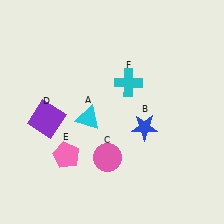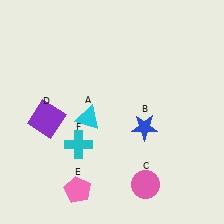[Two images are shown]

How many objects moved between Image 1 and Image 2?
3 objects moved between the two images.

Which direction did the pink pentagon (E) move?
The pink pentagon (E) moved down.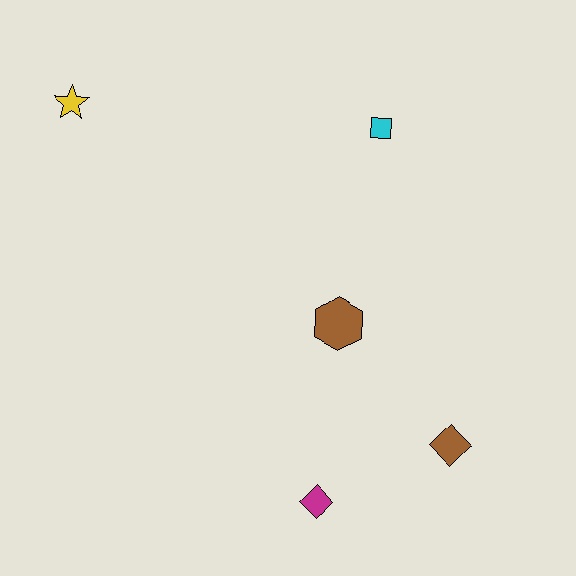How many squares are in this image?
There is 1 square.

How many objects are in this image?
There are 5 objects.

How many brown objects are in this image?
There are 2 brown objects.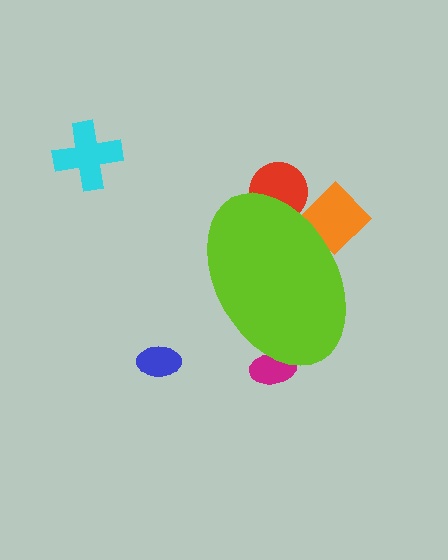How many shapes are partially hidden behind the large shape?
3 shapes are partially hidden.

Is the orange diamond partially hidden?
Yes, the orange diamond is partially hidden behind the lime ellipse.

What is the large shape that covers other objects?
A lime ellipse.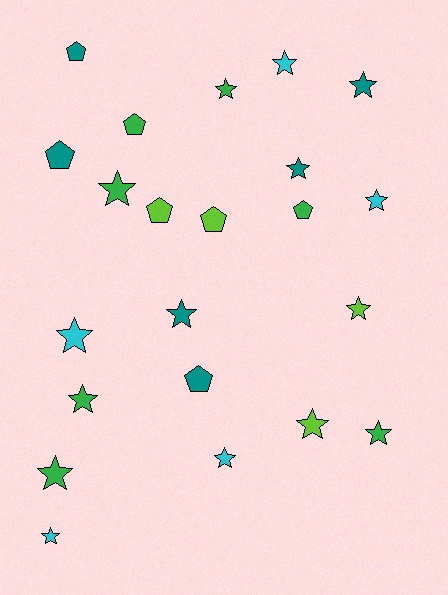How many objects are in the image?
There are 22 objects.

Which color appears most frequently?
Green, with 7 objects.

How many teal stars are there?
There are 3 teal stars.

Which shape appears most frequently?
Star, with 15 objects.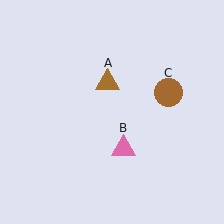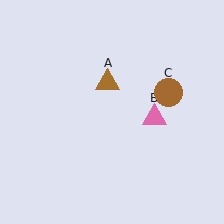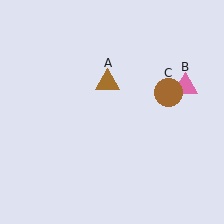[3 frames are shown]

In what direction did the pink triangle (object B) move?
The pink triangle (object B) moved up and to the right.